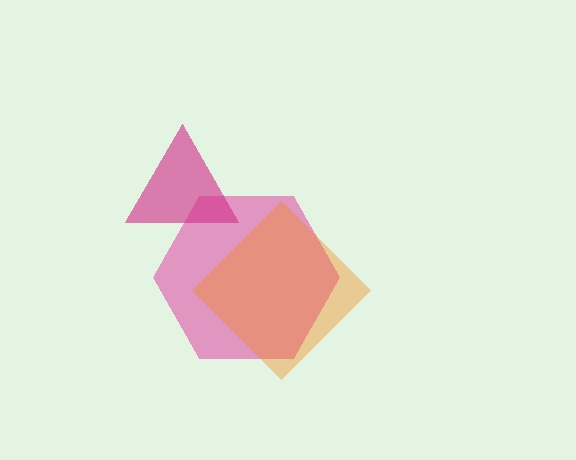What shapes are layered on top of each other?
The layered shapes are: a pink hexagon, an orange diamond, a magenta triangle.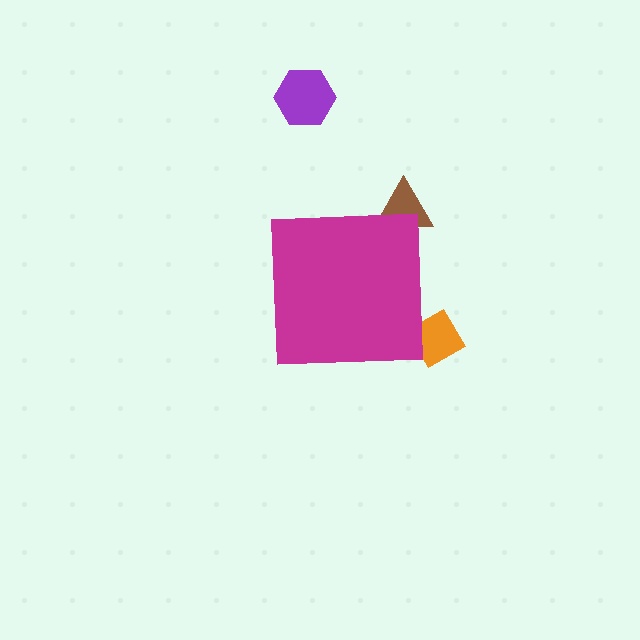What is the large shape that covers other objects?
A magenta square.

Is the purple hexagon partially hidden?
No, the purple hexagon is fully visible.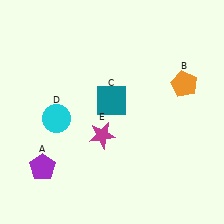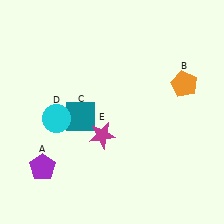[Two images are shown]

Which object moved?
The teal square (C) moved left.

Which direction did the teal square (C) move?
The teal square (C) moved left.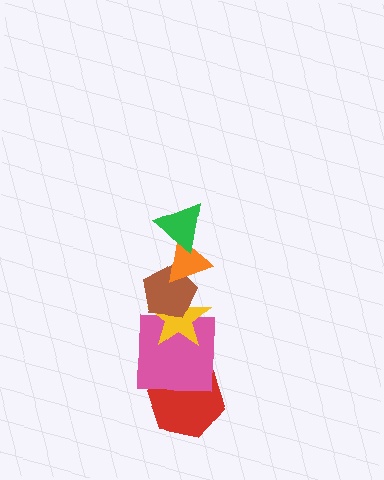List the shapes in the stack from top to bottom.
From top to bottom: the green triangle, the orange triangle, the brown pentagon, the yellow star, the pink square, the red hexagon.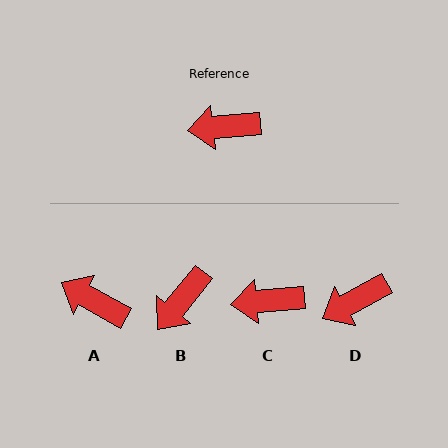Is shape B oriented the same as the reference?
No, it is off by about 46 degrees.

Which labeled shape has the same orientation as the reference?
C.